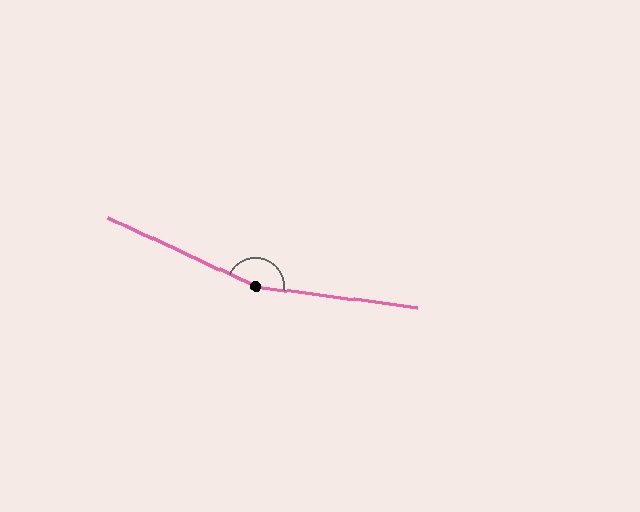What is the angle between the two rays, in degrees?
Approximately 163 degrees.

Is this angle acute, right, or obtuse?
It is obtuse.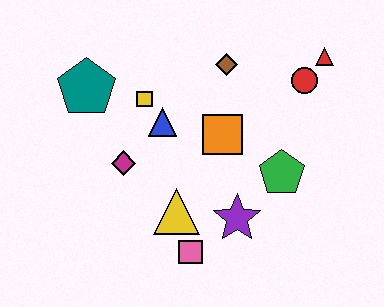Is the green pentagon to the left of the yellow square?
No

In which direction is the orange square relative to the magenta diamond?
The orange square is to the right of the magenta diamond.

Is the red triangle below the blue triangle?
No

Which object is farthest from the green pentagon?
The teal pentagon is farthest from the green pentagon.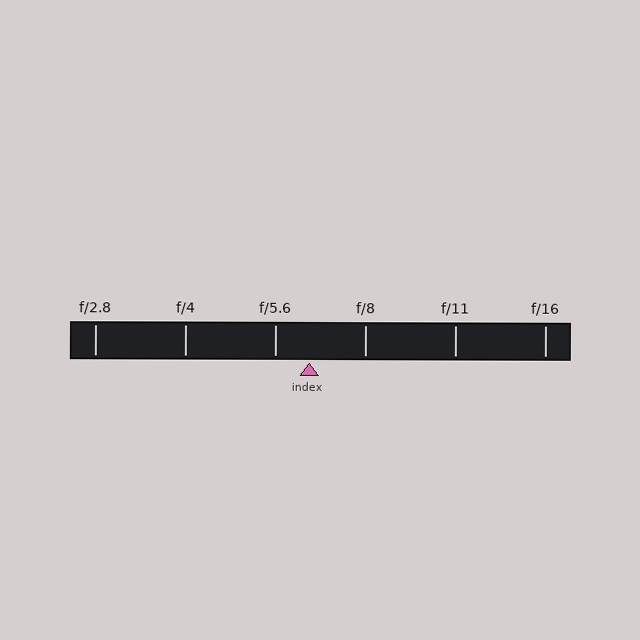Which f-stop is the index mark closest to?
The index mark is closest to f/5.6.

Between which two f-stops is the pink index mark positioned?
The index mark is between f/5.6 and f/8.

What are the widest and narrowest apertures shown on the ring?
The widest aperture shown is f/2.8 and the narrowest is f/16.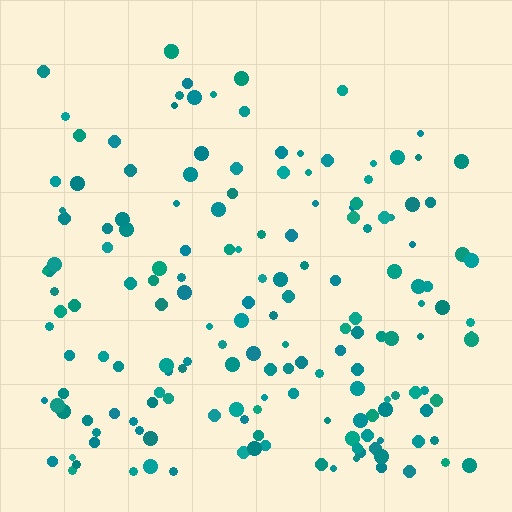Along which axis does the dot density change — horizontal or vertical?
Vertical.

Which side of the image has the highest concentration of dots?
The bottom.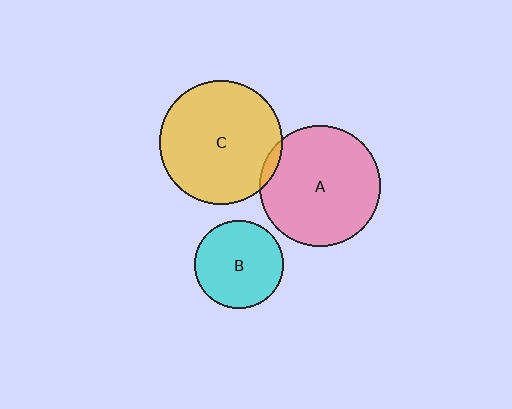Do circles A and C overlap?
Yes.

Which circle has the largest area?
Circle C (yellow).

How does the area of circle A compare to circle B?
Approximately 1.9 times.